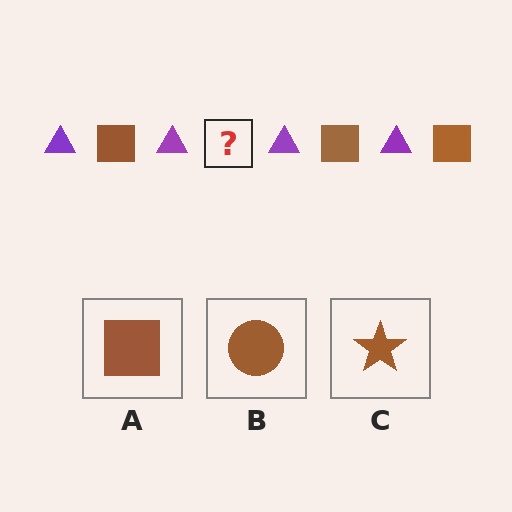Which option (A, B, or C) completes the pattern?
A.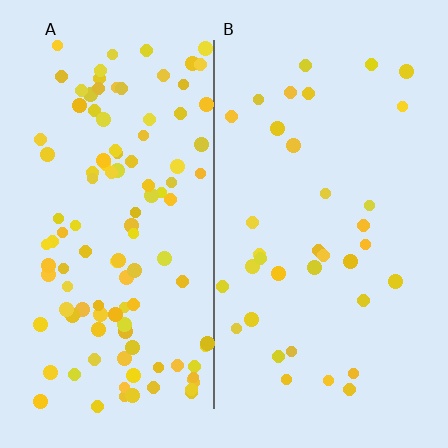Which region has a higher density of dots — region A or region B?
A (the left).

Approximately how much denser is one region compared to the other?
Approximately 3.1× — region A over region B.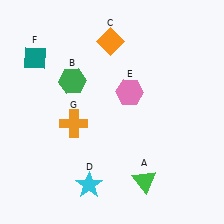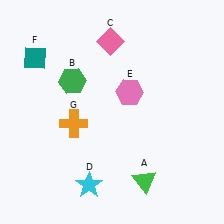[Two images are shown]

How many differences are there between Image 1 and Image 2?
There is 1 difference between the two images.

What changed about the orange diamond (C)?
In Image 1, C is orange. In Image 2, it changed to pink.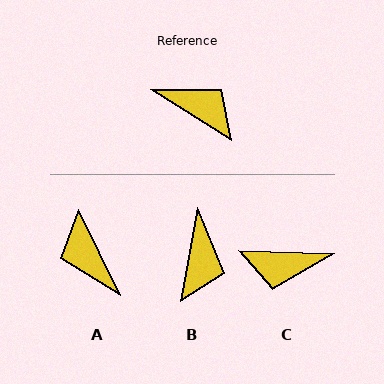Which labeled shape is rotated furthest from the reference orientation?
C, about 150 degrees away.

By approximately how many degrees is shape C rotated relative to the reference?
Approximately 150 degrees clockwise.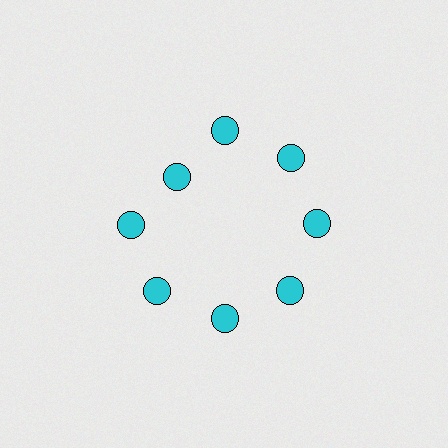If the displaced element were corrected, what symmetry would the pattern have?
It would have 8-fold rotational symmetry — the pattern would map onto itself every 45 degrees.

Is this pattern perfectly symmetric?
No. The 8 cyan circles are arranged in a ring, but one element near the 10 o'clock position is pulled inward toward the center, breaking the 8-fold rotational symmetry.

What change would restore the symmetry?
The symmetry would be restored by moving it outward, back onto the ring so that all 8 circles sit at equal angles and equal distance from the center.